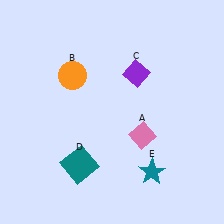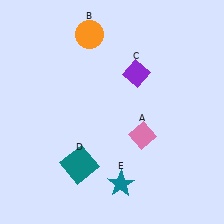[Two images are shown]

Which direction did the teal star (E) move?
The teal star (E) moved left.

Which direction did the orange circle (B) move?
The orange circle (B) moved up.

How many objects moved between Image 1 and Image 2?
2 objects moved between the two images.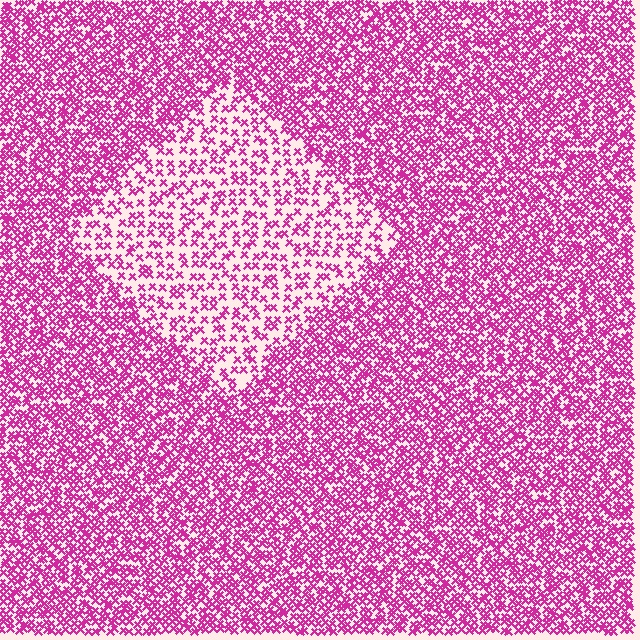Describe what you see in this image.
The image contains small magenta elements arranged at two different densities. A diamond-shaped region is visible where the elements are less densely packed than the surrounding area.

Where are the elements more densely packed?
The elements are more densely packed outside the diamond boundary.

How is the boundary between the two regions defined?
The boundary is defined by a change in element density (approximately 2.2x ratio). All elements are the same color, size, and shape.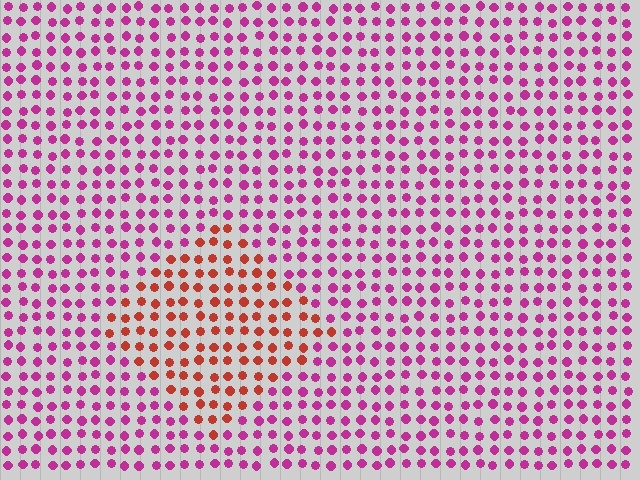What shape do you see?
I see a diamond.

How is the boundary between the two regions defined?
The boundary is defined purely by a slight shift in hue (about 49 degrees). Spacing, size, and orientation are identical on both sides.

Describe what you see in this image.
The image is filled with small magenta elements in a uniform arrangement. A diamond-shaped region is visible where the elements are tinted to a slightly different hue, forming a subtle color boundary.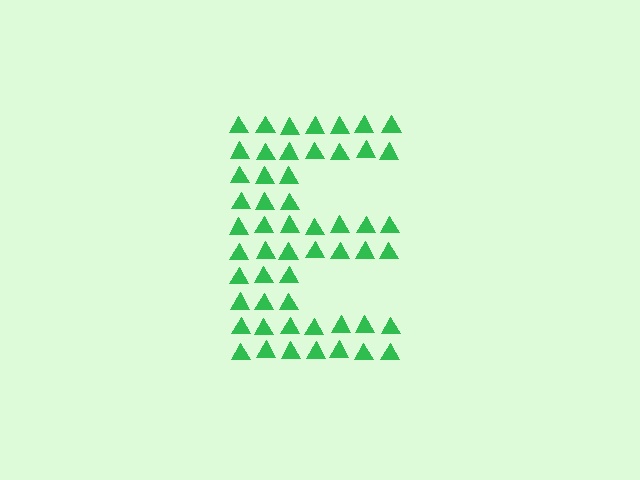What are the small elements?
The small elements are triangles.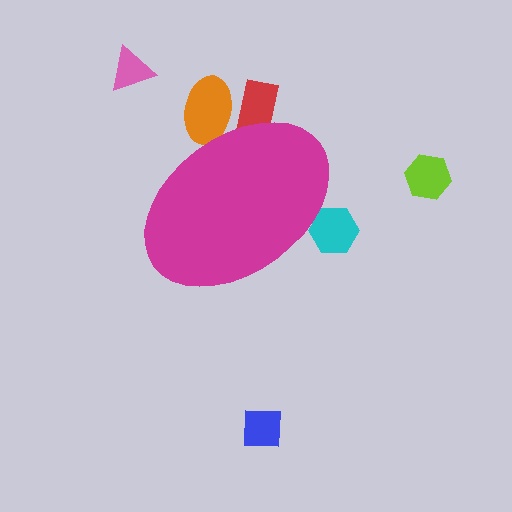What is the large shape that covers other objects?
A magenta ellipse.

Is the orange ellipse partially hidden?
Yes, the orange ellipse is partially hidden behind the magenta ellipse.